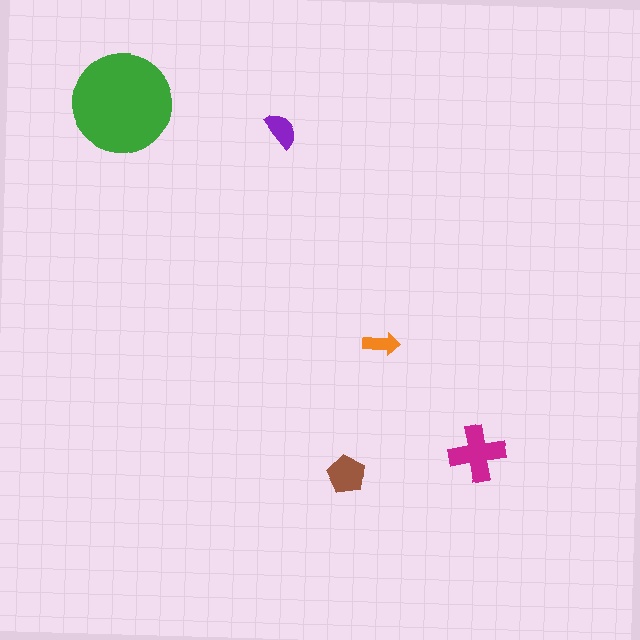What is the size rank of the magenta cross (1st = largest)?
2nd.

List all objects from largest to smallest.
The green circle, the magenta cross, the brown pentagon, the purple semicircle, the orange arrow.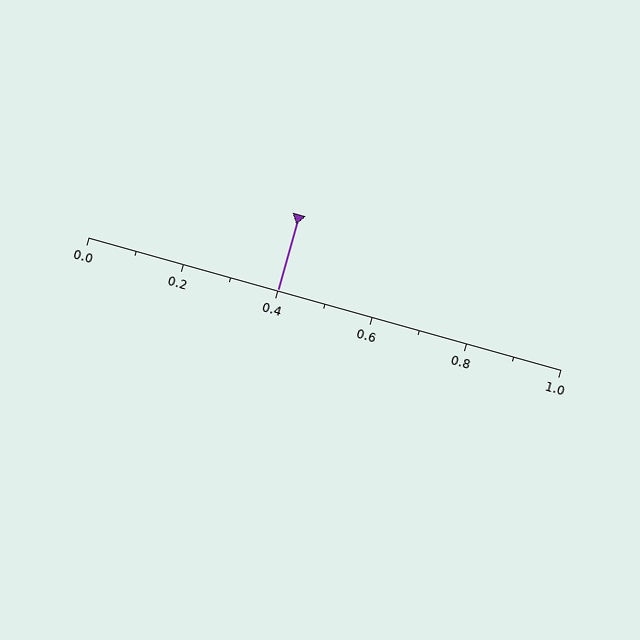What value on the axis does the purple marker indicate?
The marker indicates approximately 0.4.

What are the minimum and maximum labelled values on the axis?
The axis runs from 0.0 to 1.0.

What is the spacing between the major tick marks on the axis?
The major ticks are spaced 0.2 apart.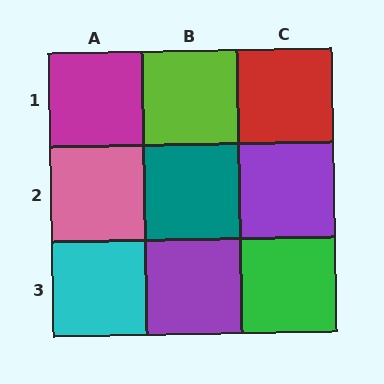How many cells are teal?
1 cell is teal.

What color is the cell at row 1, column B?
Lime.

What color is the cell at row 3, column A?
Cyan.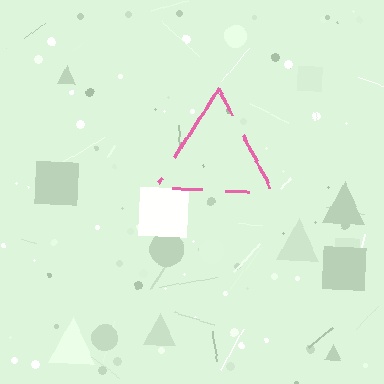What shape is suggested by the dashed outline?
The dashed outline suggests a triangle.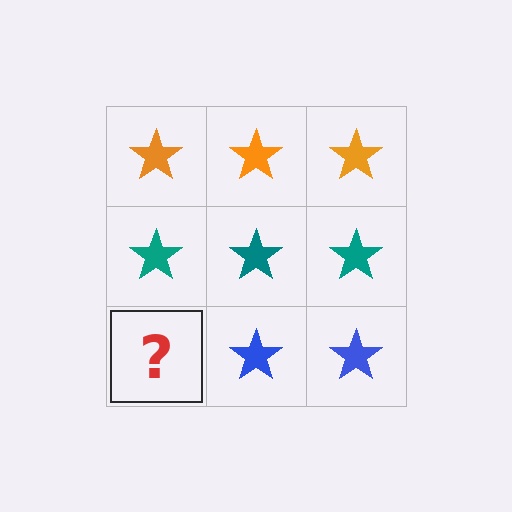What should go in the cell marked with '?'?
The missing cell should contain a blue star.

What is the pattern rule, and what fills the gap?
The rule is that each row has a consistent color. The gap should be filled with a blue star.